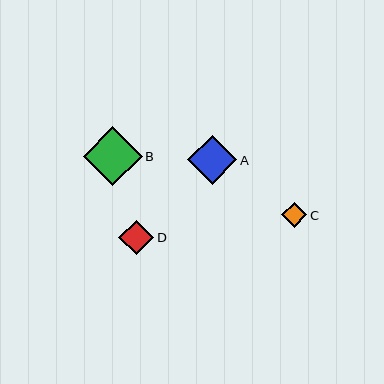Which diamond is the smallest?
Diamond C is the smallest with a size of approximately 26 pixels.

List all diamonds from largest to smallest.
From largest to smallest: B, A, D, C.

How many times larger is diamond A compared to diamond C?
Diamond A is approximately 1.9 times the size of diamond C.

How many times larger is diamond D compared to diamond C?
Diamond D is approximately 1.4 times the size of diamond C.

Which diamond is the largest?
Diamond B is the largest with a size of approximately 59 pixels.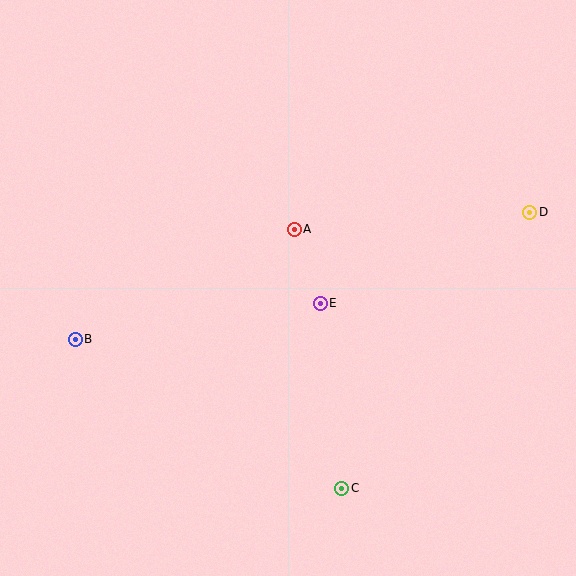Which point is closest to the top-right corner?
Point D is closest to the top-right corner.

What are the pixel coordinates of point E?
Point E is at (320, 303).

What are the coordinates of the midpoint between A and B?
The midpoint between A and B is at (185, 284).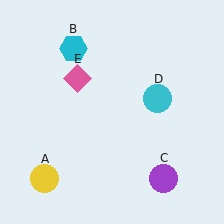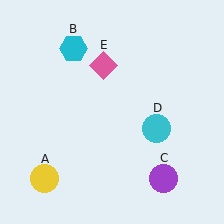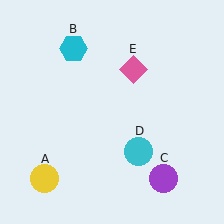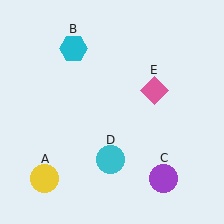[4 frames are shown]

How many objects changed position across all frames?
2 objects changed position: cyan circle (object D), pink diamond (object E).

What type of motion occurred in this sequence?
The cyan circle (object D), pink diamond (object E) rotated clockwise around the center of the scene.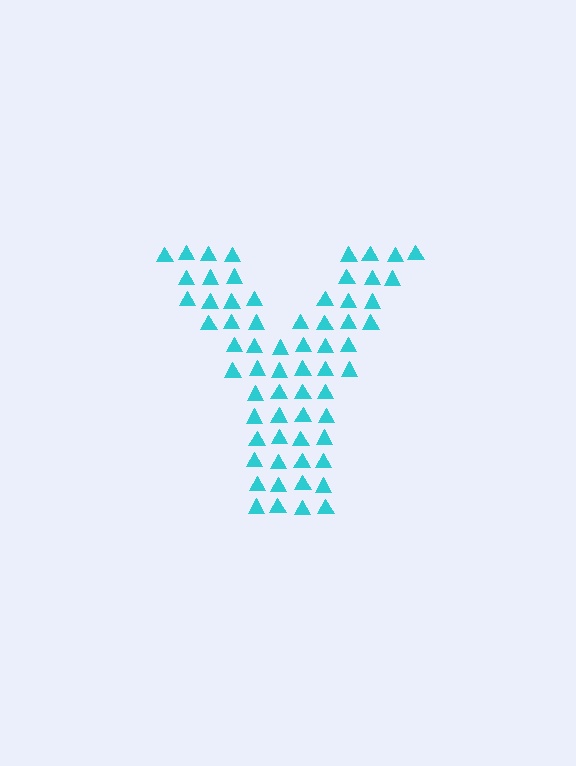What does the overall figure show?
The overall figure shows the letter Y.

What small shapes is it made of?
It is made of small triangles.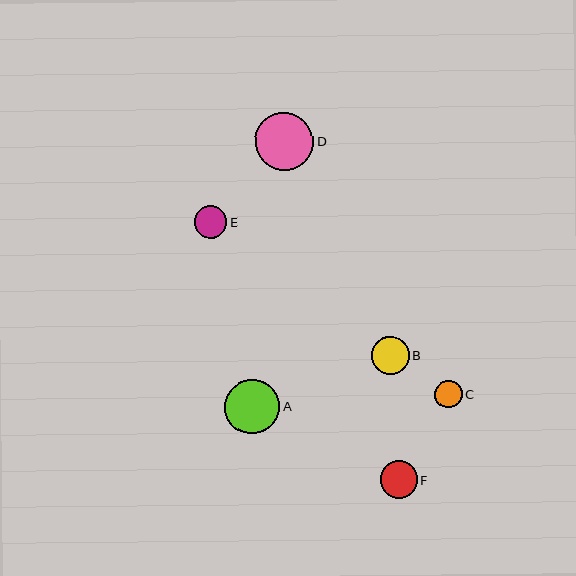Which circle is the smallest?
Circle C is the smallest with a size of approximately 27 pixels.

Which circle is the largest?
Circle D is the largest with a size of approximately 59 pixels.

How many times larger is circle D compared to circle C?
Circle D is approximately 2.1 times the size of circle C.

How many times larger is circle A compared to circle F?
Circle A is approximately 1.5 times the size of circle F.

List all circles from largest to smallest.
From largest to smallest: D, A, B, F, E, C.